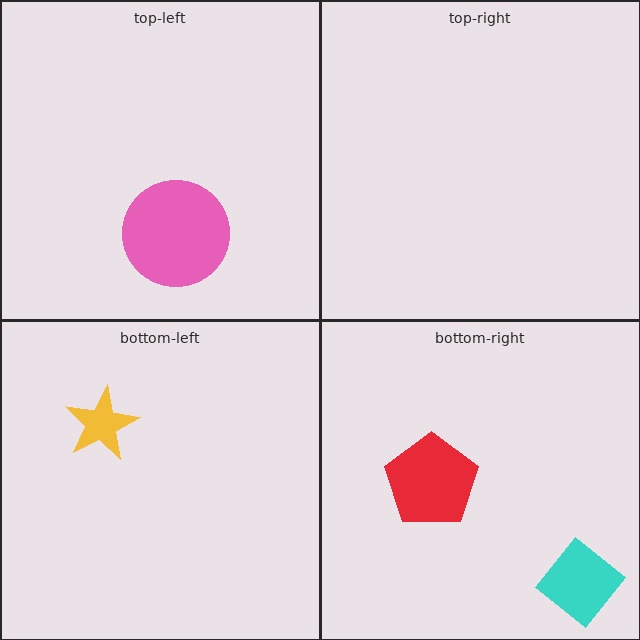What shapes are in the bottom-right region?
The cyan diamond, the red pentagon.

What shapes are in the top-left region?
The pink circle.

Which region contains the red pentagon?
The bottom-right region.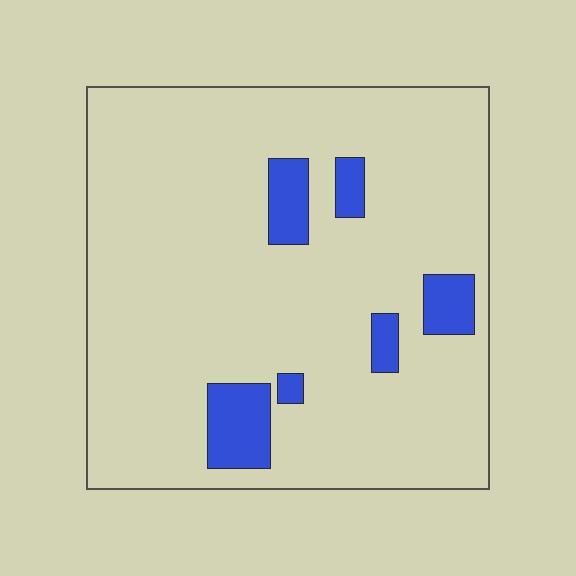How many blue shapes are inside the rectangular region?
6.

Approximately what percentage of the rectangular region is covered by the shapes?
Approximately 10%.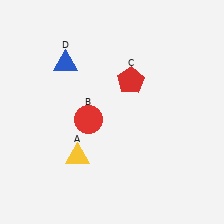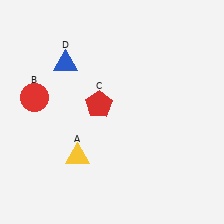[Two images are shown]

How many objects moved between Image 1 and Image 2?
2 objects moved between the two images.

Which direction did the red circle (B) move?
The red circle (B) moved left.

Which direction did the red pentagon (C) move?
The red pentagon (C) moved left.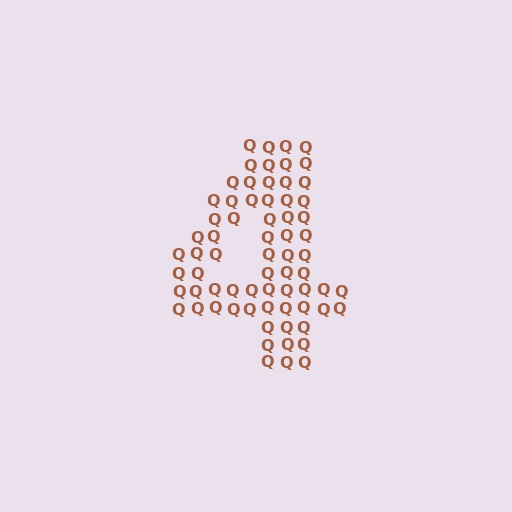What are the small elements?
The small elements are letter Q's.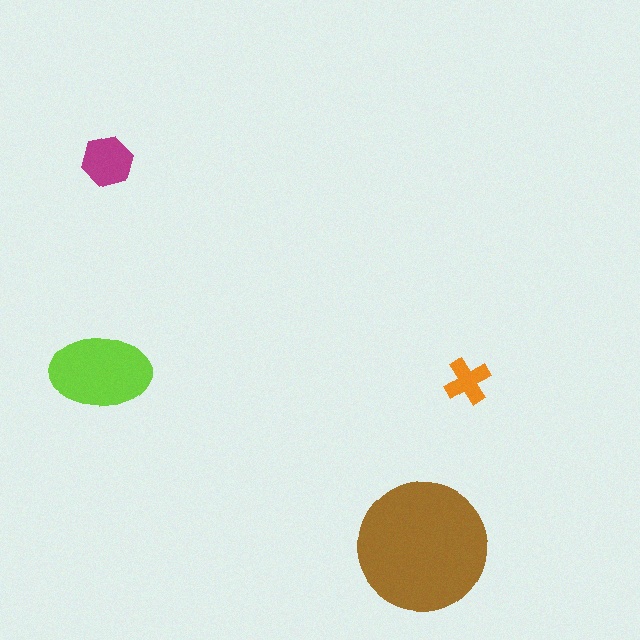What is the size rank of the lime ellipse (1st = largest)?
2nd.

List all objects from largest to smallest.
The brown circle, the lime ellipse, the magenta hexagon, the orange cross.